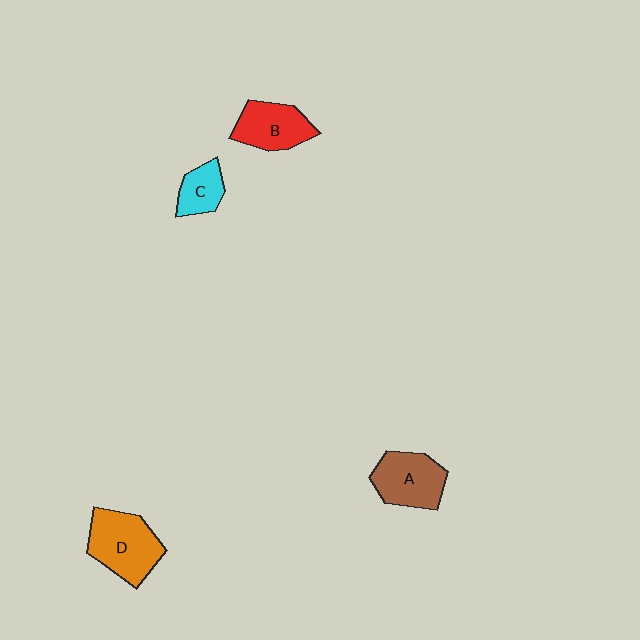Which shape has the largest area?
Shape D (orange).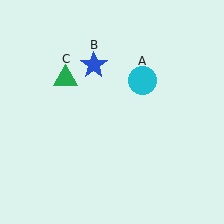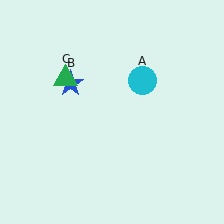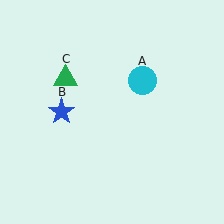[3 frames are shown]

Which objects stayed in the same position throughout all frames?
Cyan circle (object A) and green triangle (object C) remained stationary.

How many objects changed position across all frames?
1 object changed position: blue star (object B).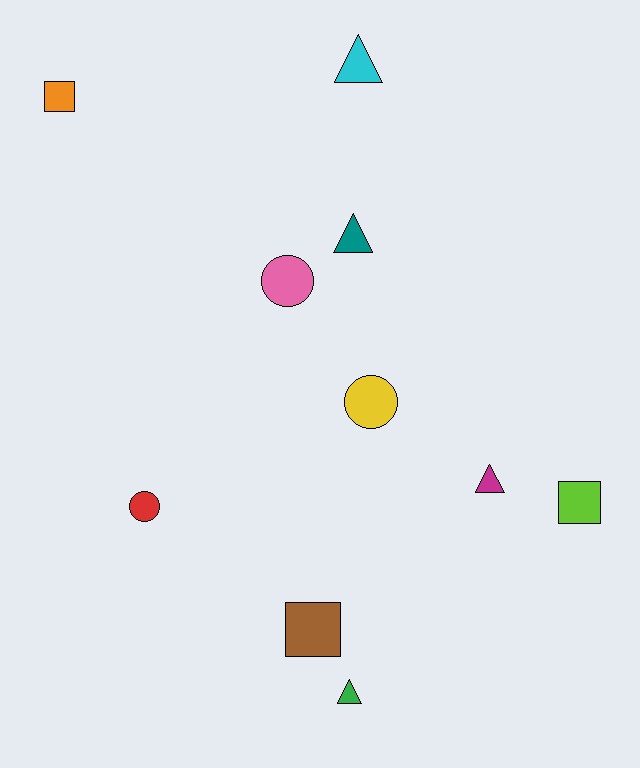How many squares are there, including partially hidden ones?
There are 3 squares.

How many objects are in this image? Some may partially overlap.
There are 10 objects.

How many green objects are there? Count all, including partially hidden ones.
There is 1 green object.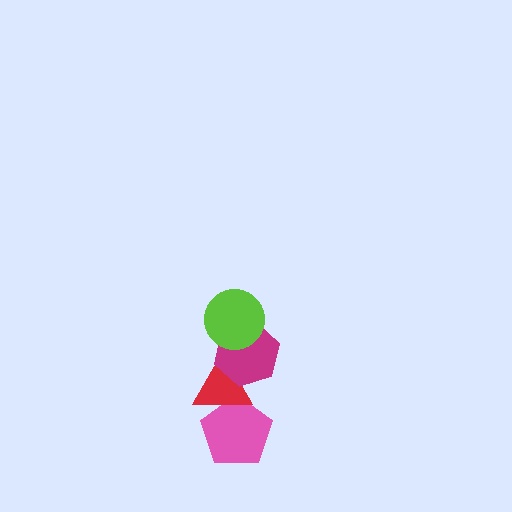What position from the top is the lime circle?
The lime circle is 1st from the top.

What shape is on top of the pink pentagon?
The red triangle is on top of the pink pentagon.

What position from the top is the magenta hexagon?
The magenta hexagon is 2nd from the top.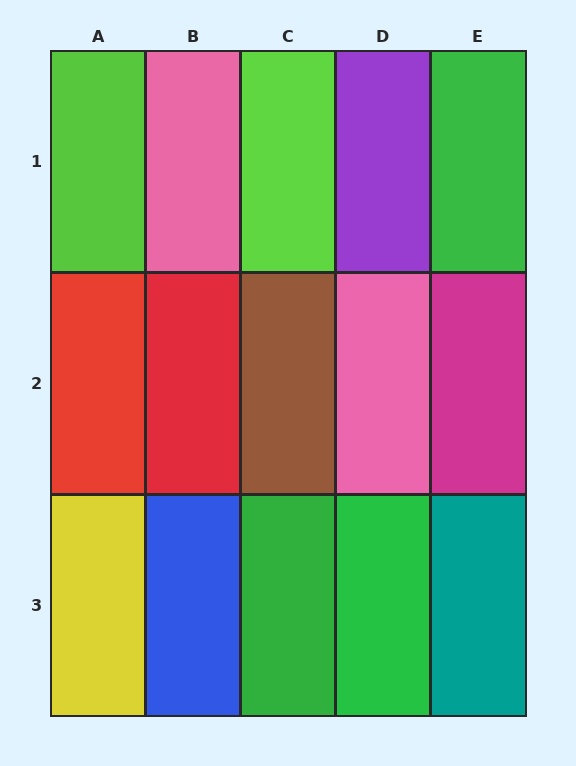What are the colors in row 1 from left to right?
Lime, pink, lime, purple, green.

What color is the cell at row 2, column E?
Magenta.